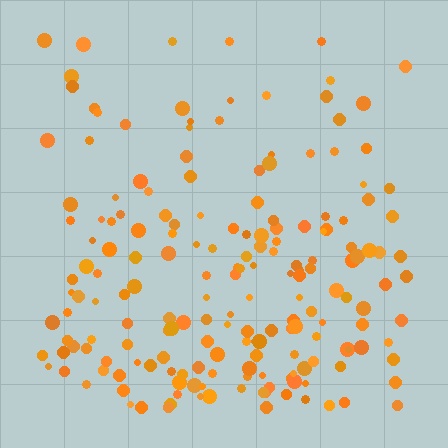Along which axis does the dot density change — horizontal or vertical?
Vertical.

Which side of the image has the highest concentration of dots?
The bottom.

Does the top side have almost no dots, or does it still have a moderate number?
Still a moderate number, just noticeably fewer than the bottom.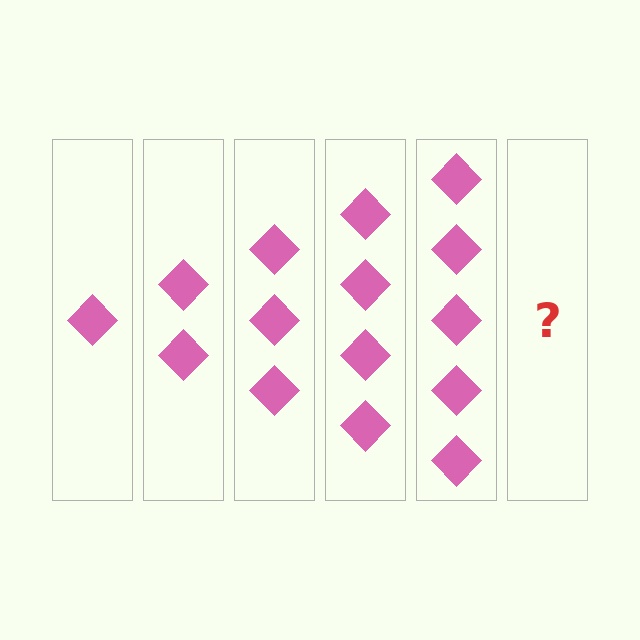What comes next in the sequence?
The next element should be 6 diamonds.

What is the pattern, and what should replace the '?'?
The pattern is that each step adds one more diamond. The '?' should be 6 diamonds.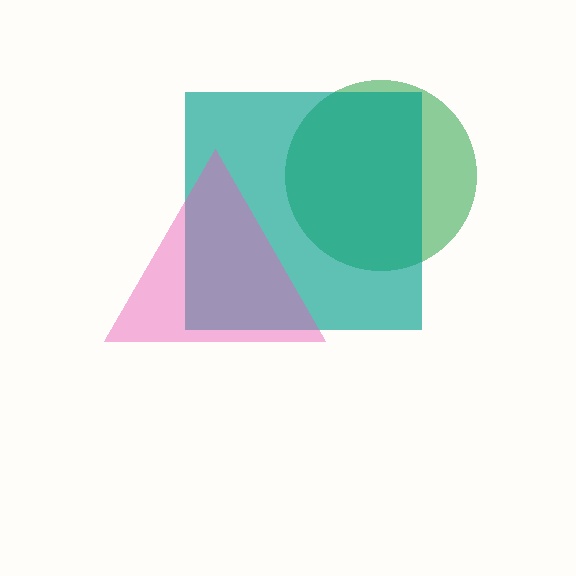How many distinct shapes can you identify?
There are 3 distinct shapes: a green circle, a teal square, a pink triangle.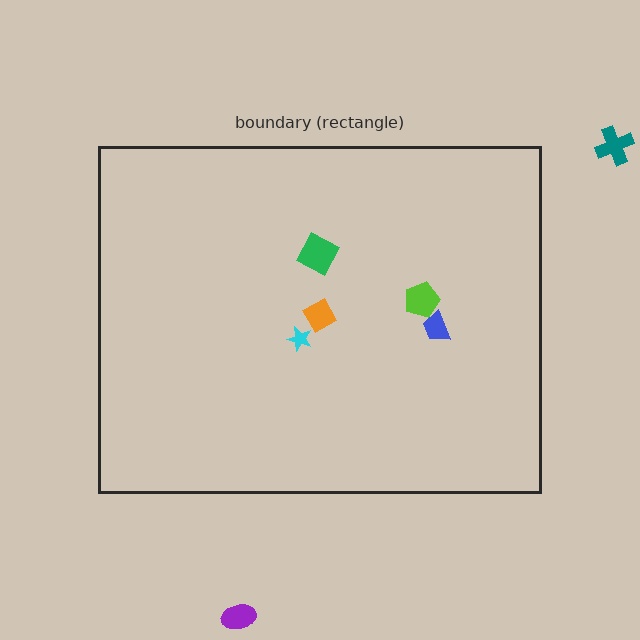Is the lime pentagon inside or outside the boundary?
Inside.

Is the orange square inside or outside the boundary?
Inside.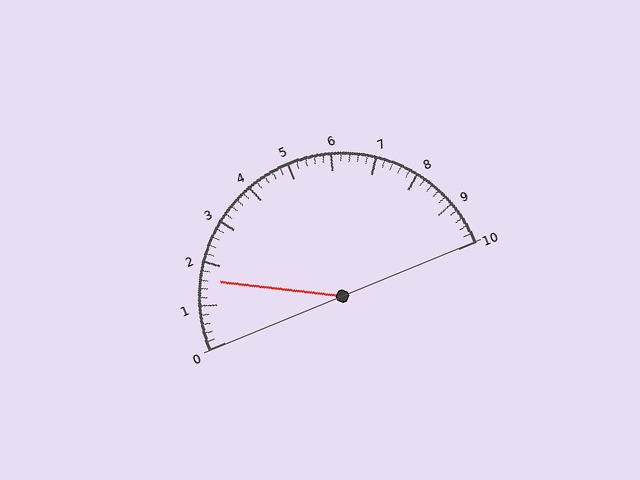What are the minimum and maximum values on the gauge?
The gauge ranges from 0 to 10.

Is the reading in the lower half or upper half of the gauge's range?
The reading is in the lower half of the range (0 to 10).